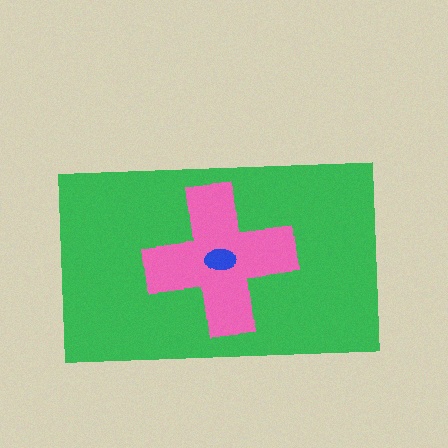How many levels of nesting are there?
3.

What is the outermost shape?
The green rectangle.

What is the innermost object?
The blue ellipse.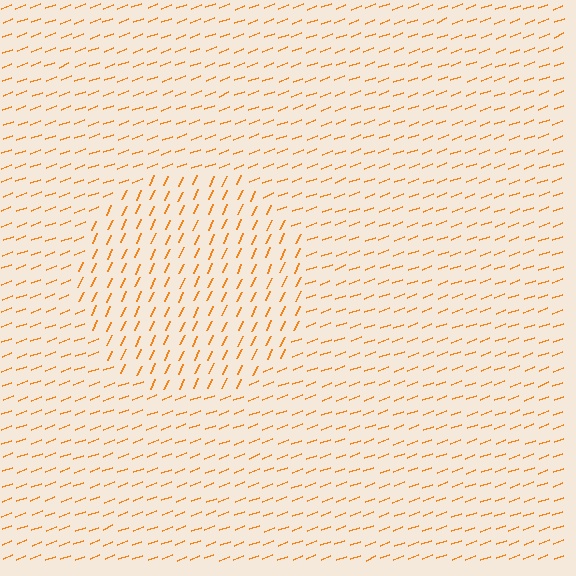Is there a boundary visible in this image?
Yes, there is a texture boundary formed by a change in line orientation.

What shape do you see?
I see a circle.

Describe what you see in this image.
The image is filled with small orange line segments. A circle region in the image has lines oriented differently from the surrounding lines, creating a visible texture boundary.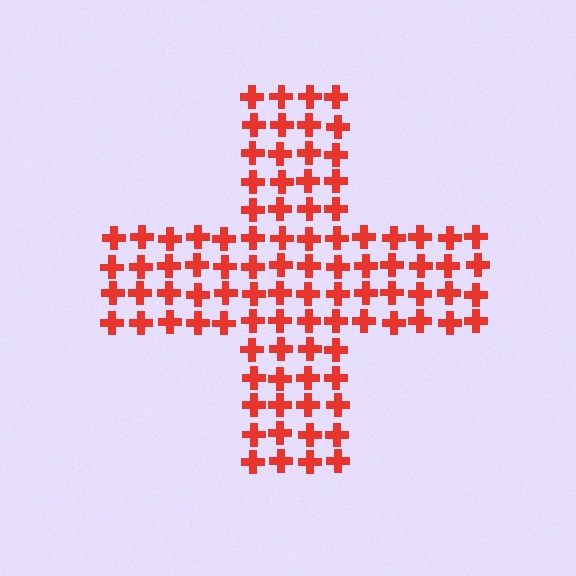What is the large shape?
The large shape is a cross.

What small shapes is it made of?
It is made of small crosses.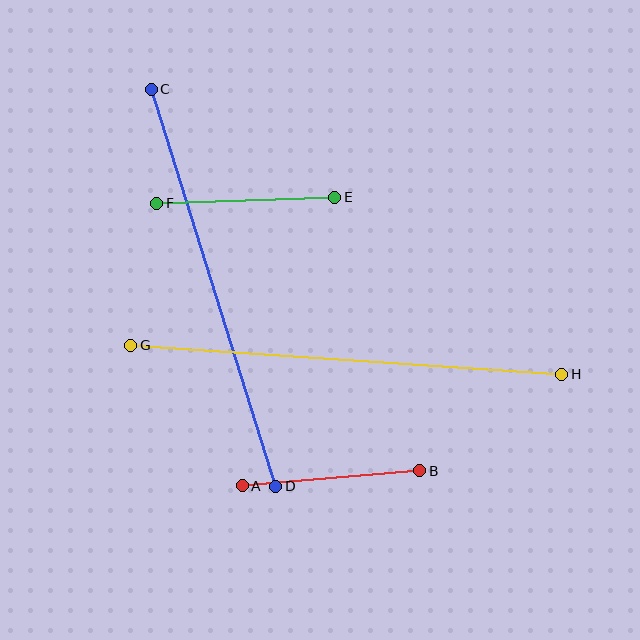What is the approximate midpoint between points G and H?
The midpoint is at approximately (346, 360) pixels.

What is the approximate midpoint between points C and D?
The midpoint is at approximately (214, 288) pixels.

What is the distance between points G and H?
The distance is approximately 432 pixels.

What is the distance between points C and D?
The distance is approximately 416 pixels.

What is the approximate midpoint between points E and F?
The midpoint is at approximately (246, 200) pixels.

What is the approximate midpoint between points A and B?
The midpoint is at approximately (331, 478) pixels.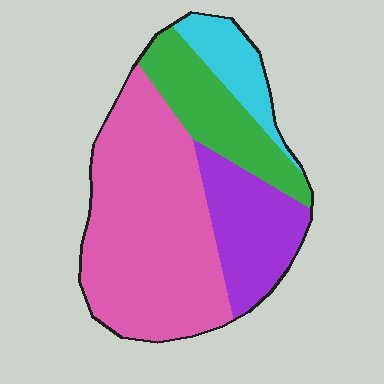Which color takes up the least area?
Cyan, at roughly 10%.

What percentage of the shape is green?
Green covers 19% of the shape.